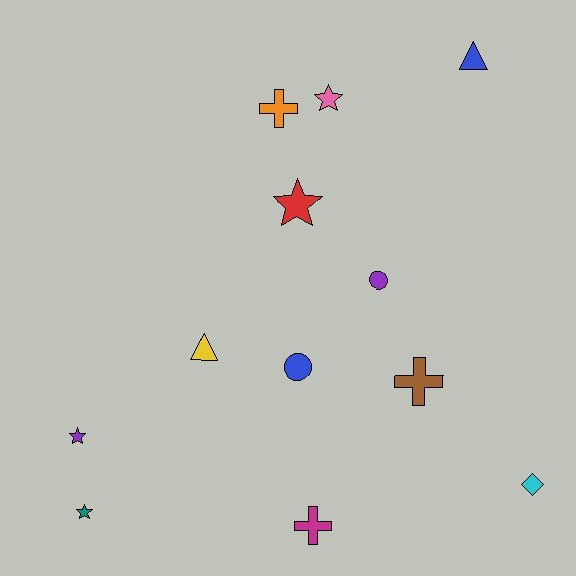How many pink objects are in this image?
There is 1 pink object.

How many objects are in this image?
There are 12 objects.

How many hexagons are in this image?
There are no hexagons.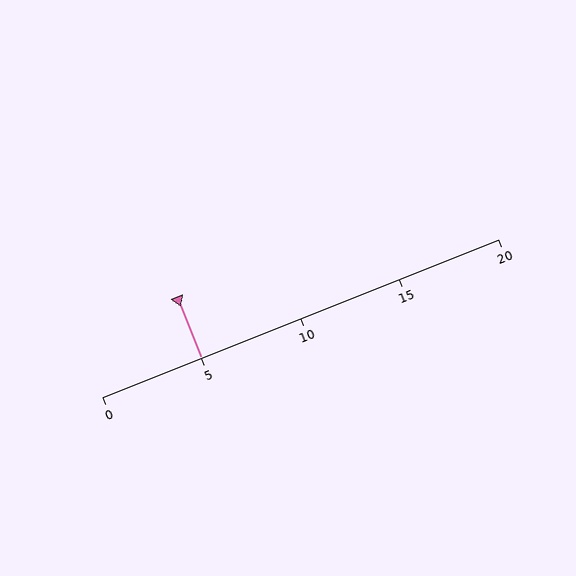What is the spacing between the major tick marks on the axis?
The major ticks are spaced 5 apart.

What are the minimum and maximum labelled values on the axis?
The axis runs from 0 to 20.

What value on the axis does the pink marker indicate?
The marker indicates approximately 5.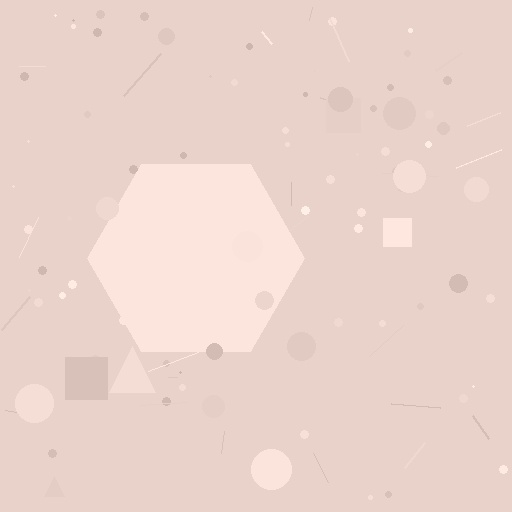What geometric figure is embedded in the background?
A hexagon is embedded in the background.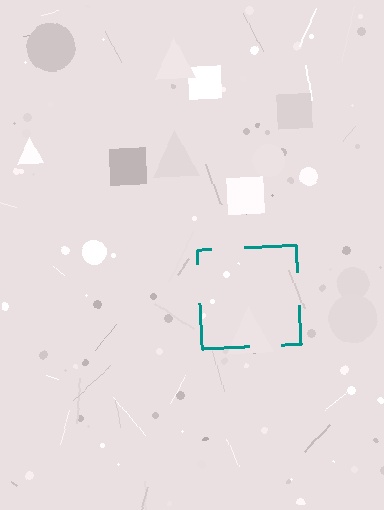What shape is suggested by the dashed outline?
The dashed outline suggests a square.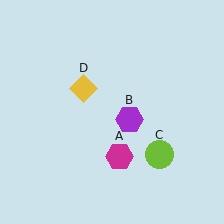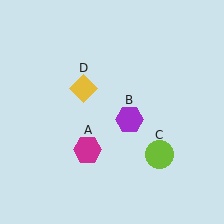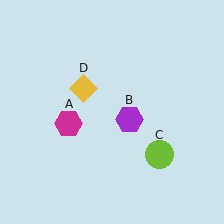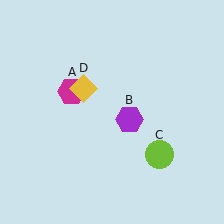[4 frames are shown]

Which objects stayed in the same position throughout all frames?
Purple hexagon (object B) and lime circle (object C) and yellow diamond (object D) remained stationary.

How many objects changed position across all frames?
1 object changed position: magenta hexagon (object A).